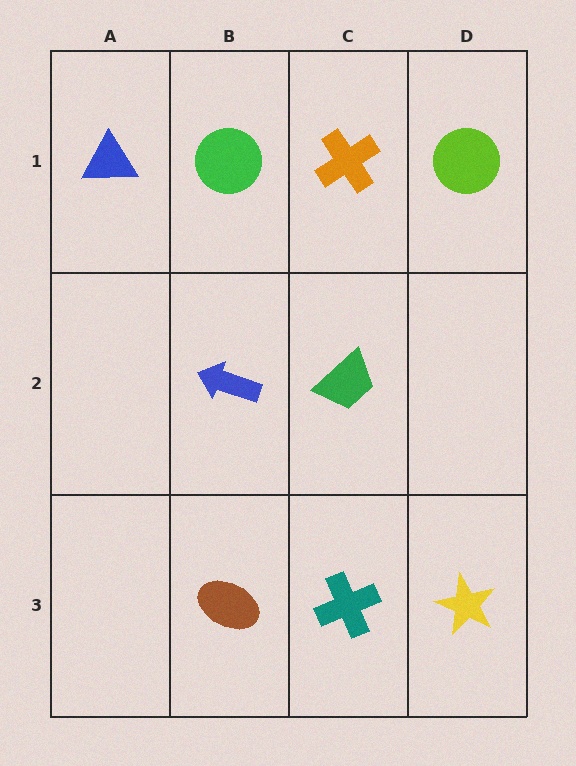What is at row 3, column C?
A teal cross.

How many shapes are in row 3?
3 shapes.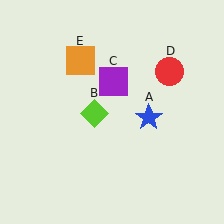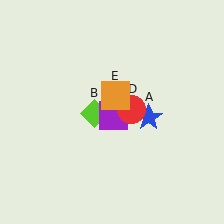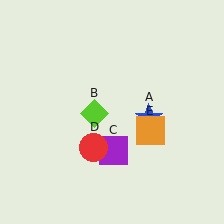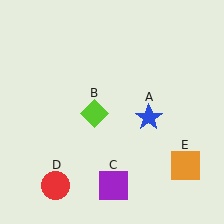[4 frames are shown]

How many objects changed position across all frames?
3 objects changed position: purple square (object C), red circle (object D), orange square (object E).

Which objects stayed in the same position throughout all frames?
Blue star (object A) and lime diamond (object B) remained stationary.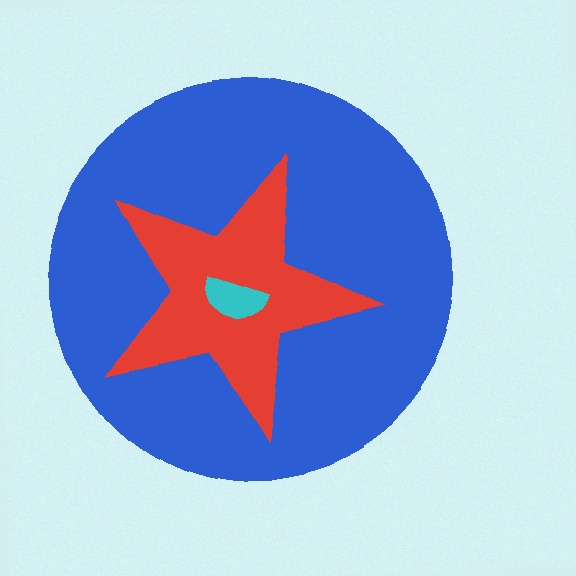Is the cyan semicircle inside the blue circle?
Yes.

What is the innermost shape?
The cyan semicircle.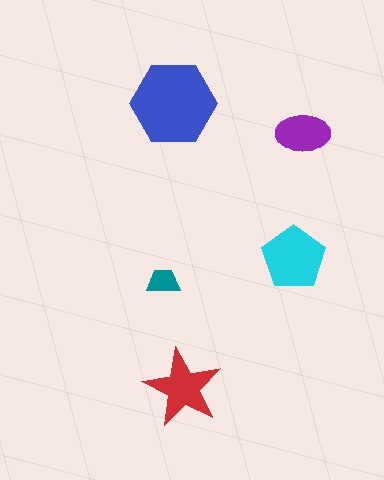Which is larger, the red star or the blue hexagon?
The blue hexagon.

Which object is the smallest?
The teal trapezoid.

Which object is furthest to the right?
The purple ellipse is rightmost.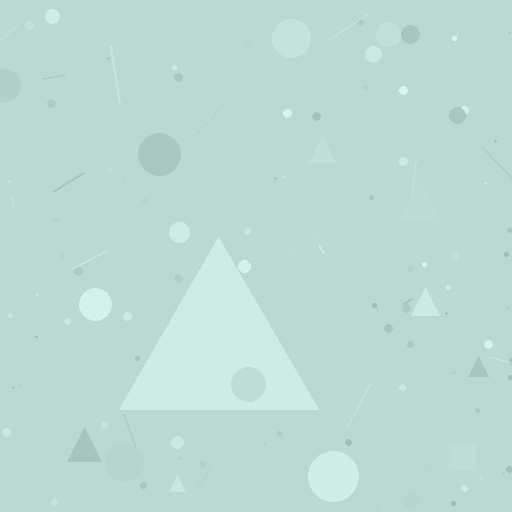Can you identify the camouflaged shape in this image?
The camouflaged shape is a triangle.